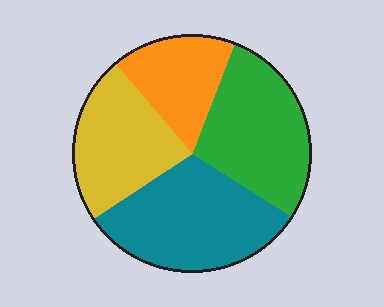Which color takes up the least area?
Orange, at roughly 15%.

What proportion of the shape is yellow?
Yellow covers around 25% of the shape.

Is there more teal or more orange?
Teal.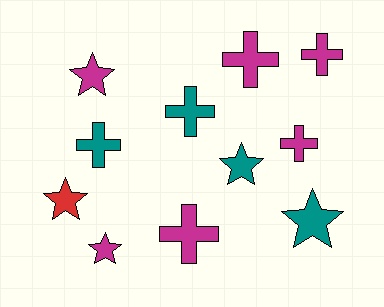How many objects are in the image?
There are 11 objects.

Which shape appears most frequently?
Cross, with 6 objects.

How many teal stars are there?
There are 2 teal stars.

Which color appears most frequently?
Magenta, with 6 objects.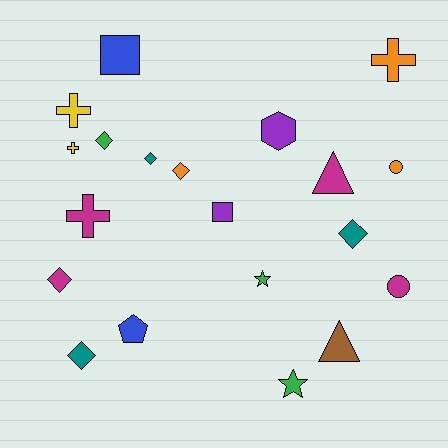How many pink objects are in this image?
There are no pink objects.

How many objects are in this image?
There are 20 objects.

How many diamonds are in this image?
There are 6 diamonds.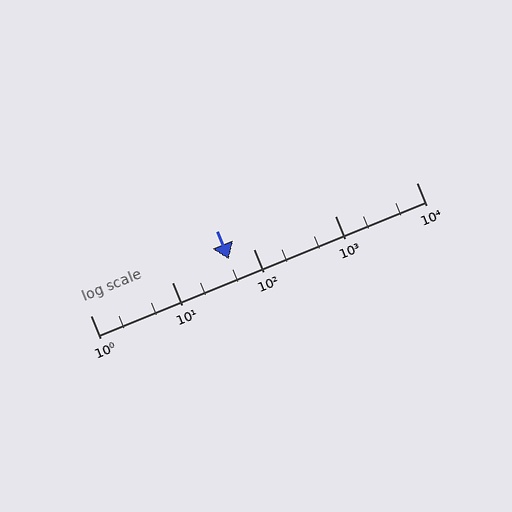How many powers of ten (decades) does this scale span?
The scale spans 4 decades, from 1 to 10000.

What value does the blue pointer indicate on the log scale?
The pointer indicates approximately 50.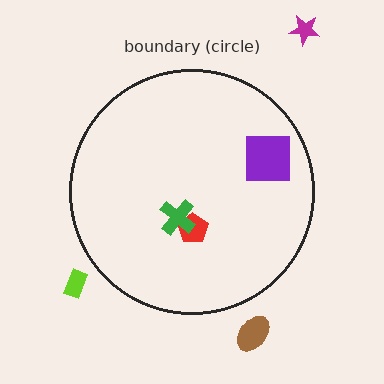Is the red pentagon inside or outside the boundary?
Inside.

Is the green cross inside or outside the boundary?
Inside.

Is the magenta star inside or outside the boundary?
Outside.